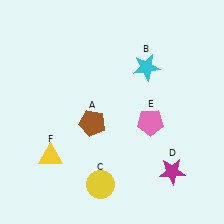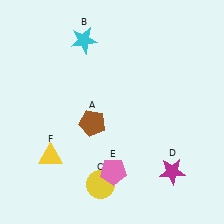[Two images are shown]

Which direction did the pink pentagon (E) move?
The pink pentagon (E) moved down.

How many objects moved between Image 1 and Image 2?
2 objects moved between the two images.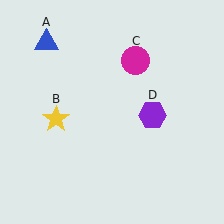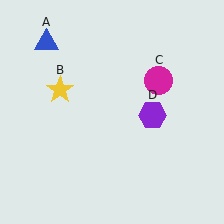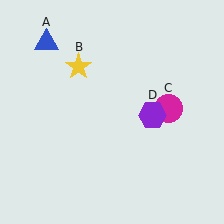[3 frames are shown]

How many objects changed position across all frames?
2 objects changed position: yellow star (object B), magenta circle (object C).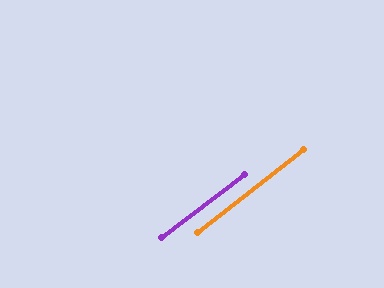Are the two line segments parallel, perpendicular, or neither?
Parallel — their directions differ by only 0.9°.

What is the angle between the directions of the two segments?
Approximately 1 degree.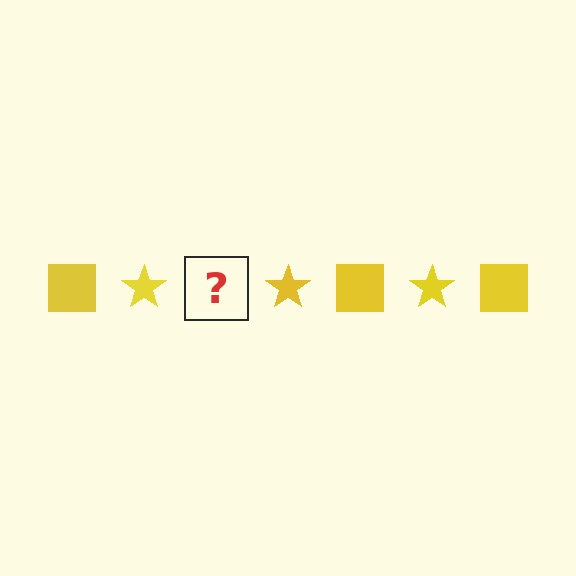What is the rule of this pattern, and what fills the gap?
The rule is that the pattern cycles through square, star shapes in yellow. The gap should be filled with a yellow square.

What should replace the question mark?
The question mark should be replaced with a yellow square.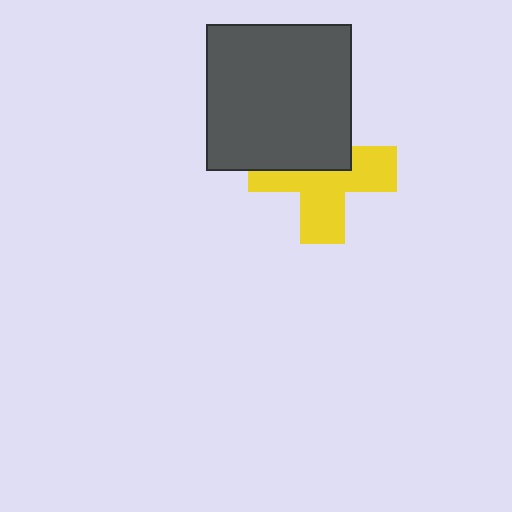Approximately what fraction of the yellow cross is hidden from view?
Roughly 44% of the yellow cross is hidden behind the dark gray square.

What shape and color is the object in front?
The object in front is a dark gray square.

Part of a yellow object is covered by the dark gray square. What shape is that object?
It is a cross.